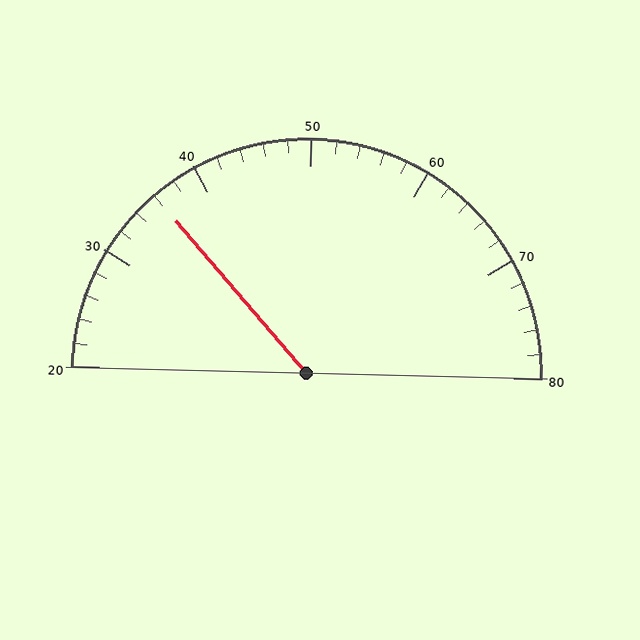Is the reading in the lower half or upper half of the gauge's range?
The reading is in the lower half of the range (20 to 80).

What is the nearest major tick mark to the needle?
The nearest major tick mark is 40.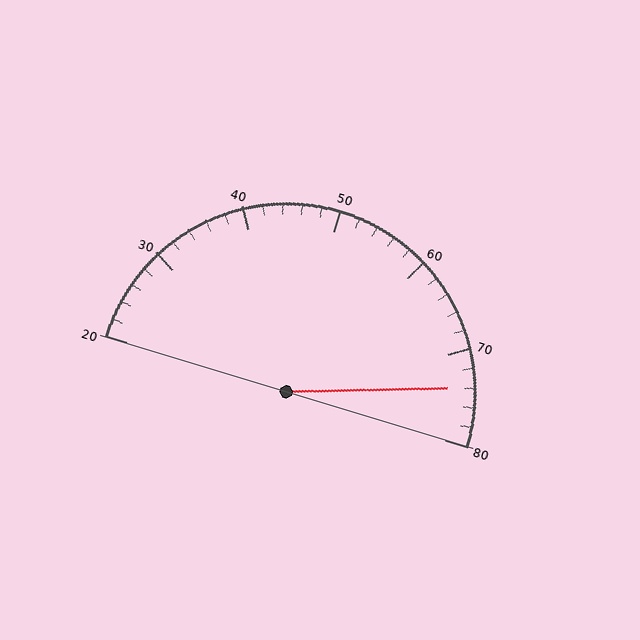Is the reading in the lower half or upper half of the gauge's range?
The reading is in the upper half of the range (20 to 80).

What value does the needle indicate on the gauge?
The needle indicates approximately 74.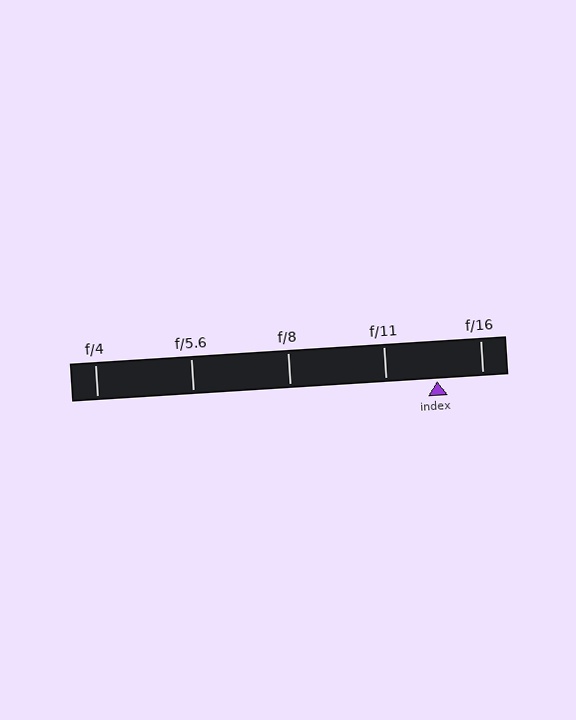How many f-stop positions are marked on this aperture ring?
There are 5 f-stop positions marked.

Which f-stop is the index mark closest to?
The index mark is closest to f/16.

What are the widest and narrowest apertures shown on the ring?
The widest aperture shown is f/4 and the narrowest is f/16.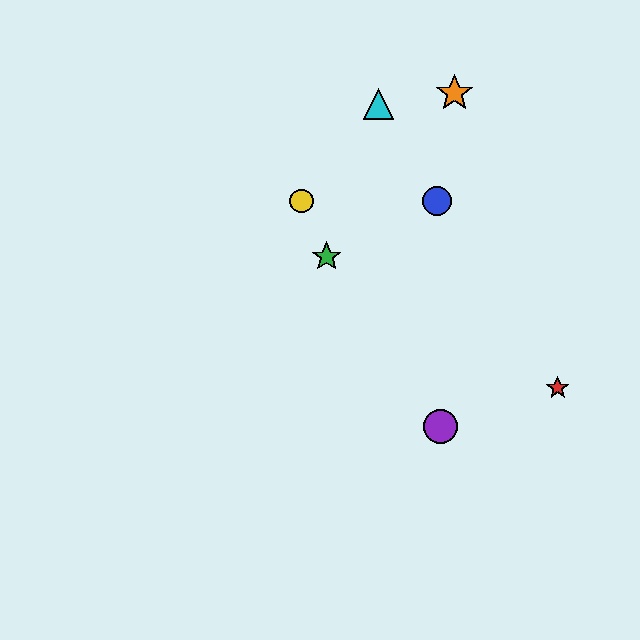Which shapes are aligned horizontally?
The blue circle, the yellow circle are aligned horizontally.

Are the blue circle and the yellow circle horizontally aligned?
Yes, both are at y≈201.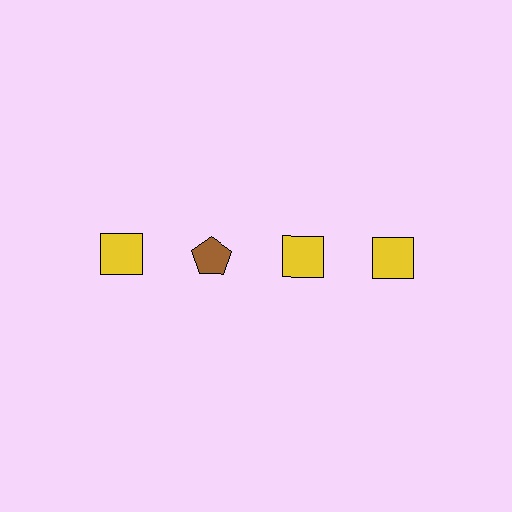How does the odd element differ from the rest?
It differs in both color (brown instead of yellow) and shape (pentagon instead of square).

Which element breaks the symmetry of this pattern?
The brown pentagon in the top row, second from left column breaks the symmetry. All other shapes are yellow squares.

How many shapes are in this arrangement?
There are 4 shapes arranged in a grid pattern.